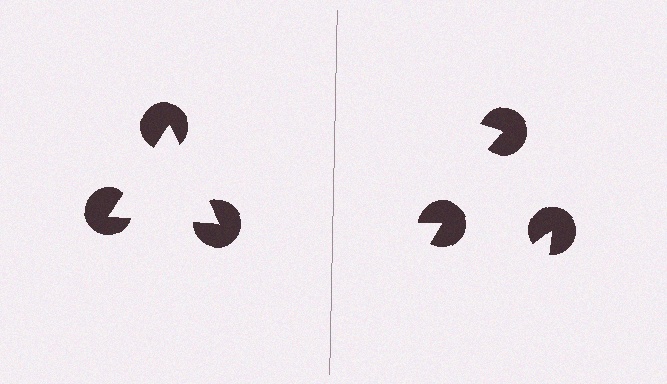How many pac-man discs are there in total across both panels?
6 — 3 on each side.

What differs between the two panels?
The pac-man discs are positioned identically on both sides; only the wedge orientations differ. On the left they align to a triangle; on the right they are misaligned.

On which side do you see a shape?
An illusory triangle appears on the left side. On the right side the wedge cuts are rotated, so no coherent shape forms.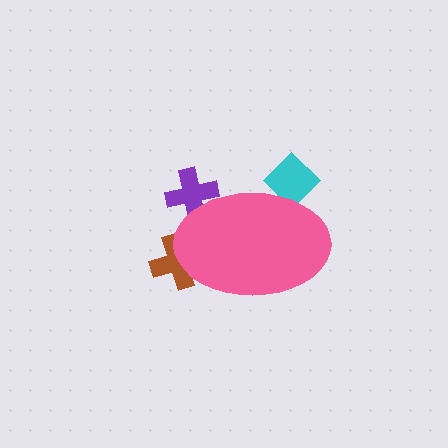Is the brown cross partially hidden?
Yes, the brown cross is partially hidden behind the pink ellipse.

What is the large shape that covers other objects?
A pink ellipse.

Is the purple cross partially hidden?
Yes, the purple cross is partially hidden behind the pink ellipse.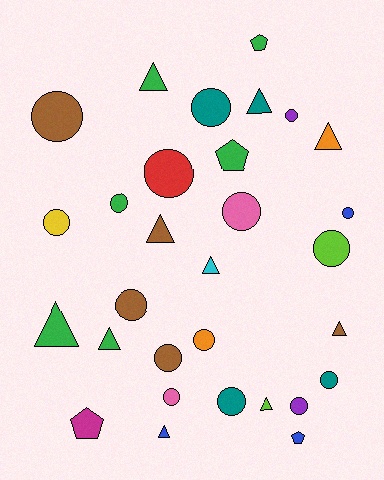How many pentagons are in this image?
There are 4 pentagons.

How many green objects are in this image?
There are 6 green objects.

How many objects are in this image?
There are 30 objects.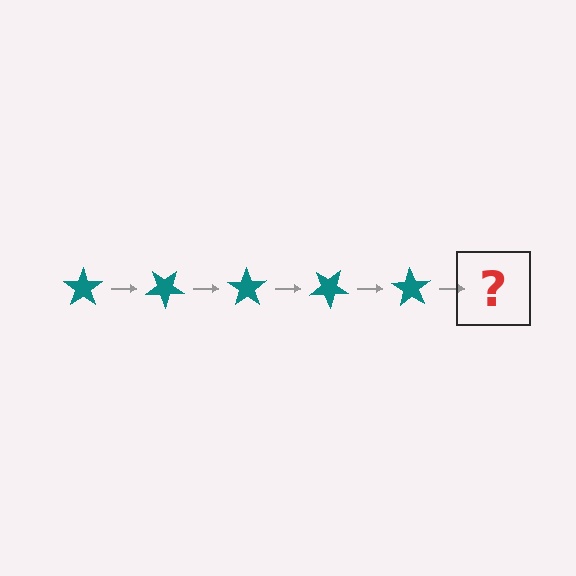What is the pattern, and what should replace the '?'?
The pattern is that the star rotates 35 degrees each step. The '?' should be a teal star rotated 175 degrees.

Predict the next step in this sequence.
The next step is a teal star rotated 175 degrees.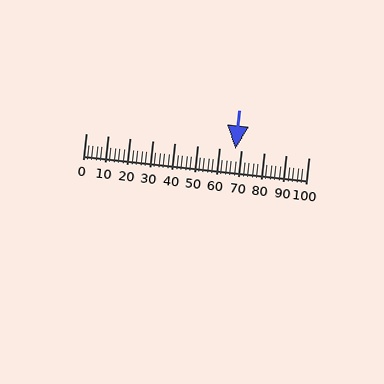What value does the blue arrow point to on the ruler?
The blue arrow points to approximately 67.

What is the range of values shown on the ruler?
The ruler shows values from 0 to 100.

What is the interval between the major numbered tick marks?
The major tick marks are spaced 10 units apart.